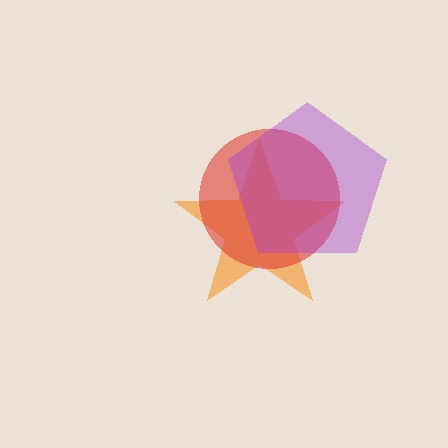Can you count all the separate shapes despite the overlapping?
Yes, there are 3 separate shapes.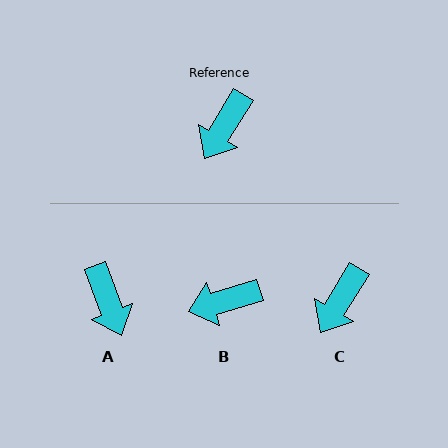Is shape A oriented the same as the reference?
No, it is off by about 52 degrees.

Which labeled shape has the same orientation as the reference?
C.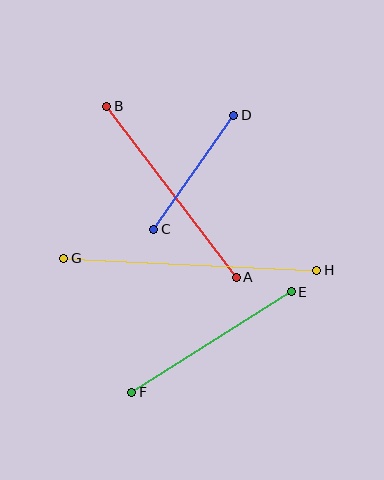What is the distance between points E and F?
The distance is approximately 188 pixels.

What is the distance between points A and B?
The distance is approximately 215 pixels.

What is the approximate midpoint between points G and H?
The midpoint is at approximately (190, 264) pixels.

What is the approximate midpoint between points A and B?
The midpoint is at approximately (172, 192) pixels.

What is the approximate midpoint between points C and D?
The midpoint is at approximately (194, 172) pixels.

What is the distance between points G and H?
The distance is approximately 253 pixels.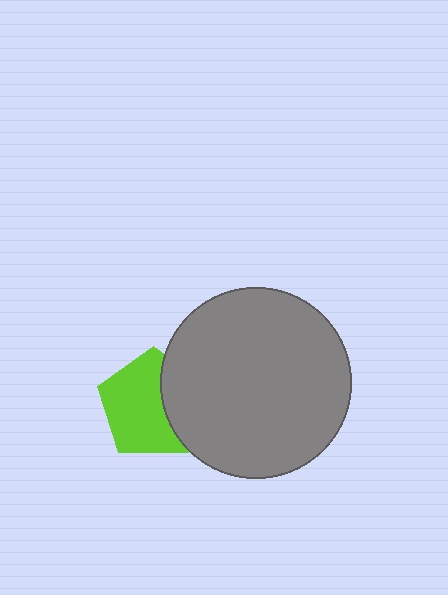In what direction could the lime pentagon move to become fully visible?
The lime pentagon could move left. That would shift it out from behind the gray circle entirely.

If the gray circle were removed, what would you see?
You would see the complete lime pentagon.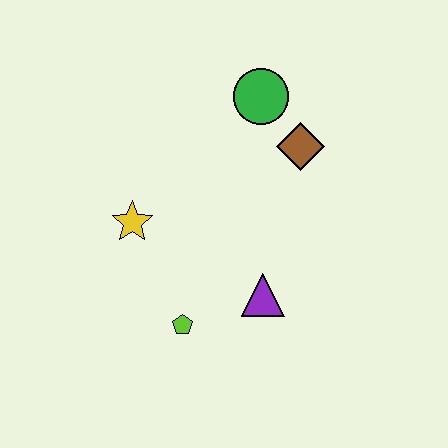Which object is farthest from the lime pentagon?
The green circle is farthest from the lime pentagon.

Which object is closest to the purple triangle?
The lime pentagon is closest to the purple triangle.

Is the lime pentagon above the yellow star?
No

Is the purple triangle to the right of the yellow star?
Yes